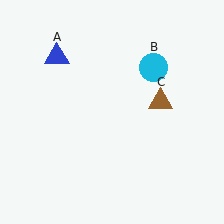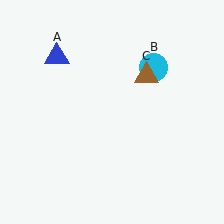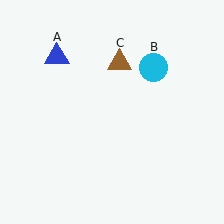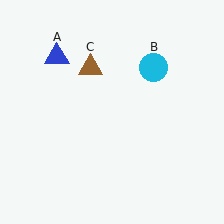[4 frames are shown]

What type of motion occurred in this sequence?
The brown triangle (object C) rotated counterclockwise around the center of the scene.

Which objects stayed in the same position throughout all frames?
Blue triangle (object A) and cyan circle (object B) remained stationary.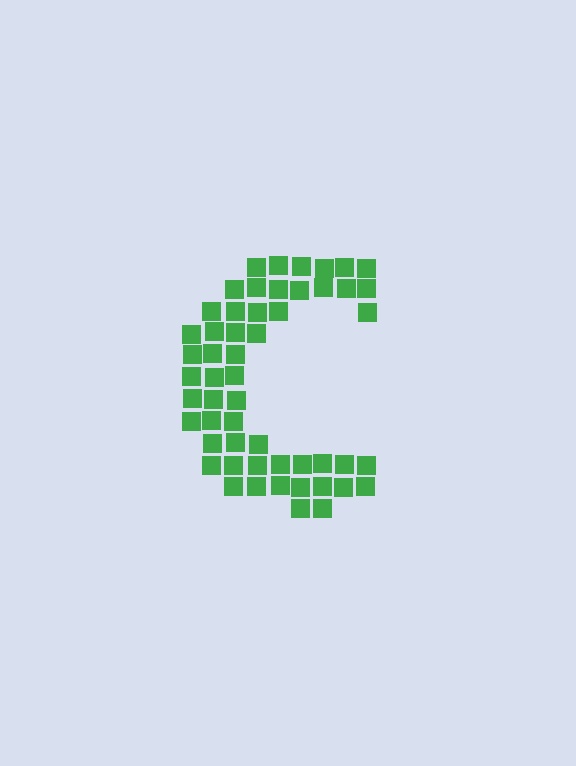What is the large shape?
The large shape is the letter C.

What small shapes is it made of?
It is made of small squares.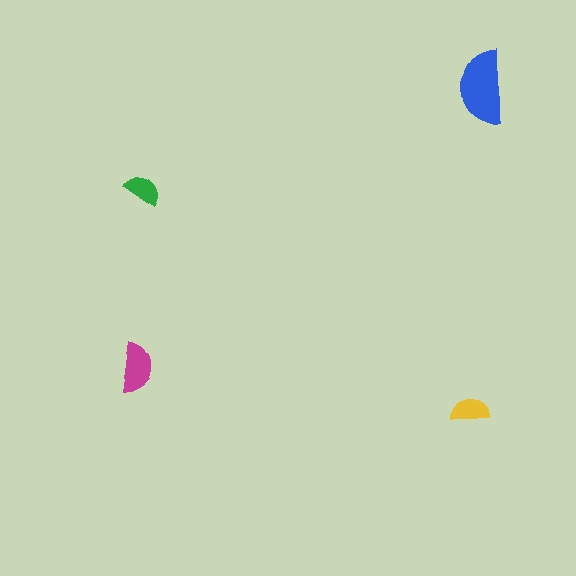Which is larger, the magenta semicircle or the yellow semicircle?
The magenta one.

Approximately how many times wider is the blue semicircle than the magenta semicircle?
About 1.5 times wider.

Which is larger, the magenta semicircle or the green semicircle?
The magenta one.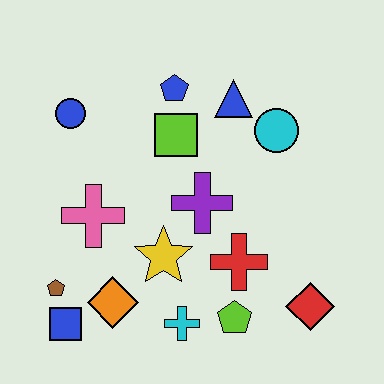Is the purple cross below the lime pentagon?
No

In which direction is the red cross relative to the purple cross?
The red cross is below the purple cross.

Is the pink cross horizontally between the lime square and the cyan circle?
No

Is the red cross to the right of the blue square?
Yes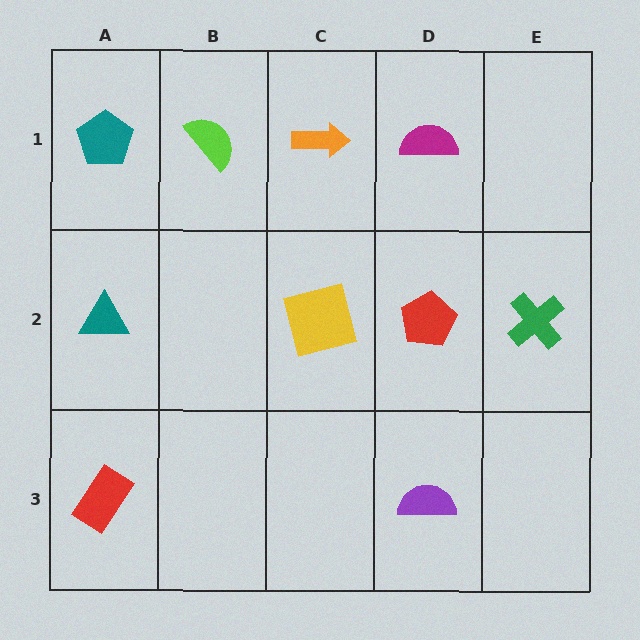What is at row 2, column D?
A red pentagon.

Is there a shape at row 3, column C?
No, that cell is empty.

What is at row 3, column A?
A red rectangle.